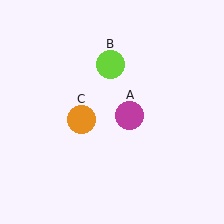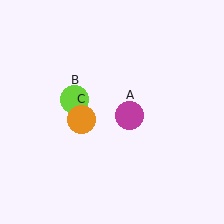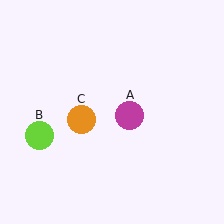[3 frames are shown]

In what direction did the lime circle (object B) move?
The lime circle (object B) moved down and to the left.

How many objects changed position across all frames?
1 object changed position: lime circle (object B).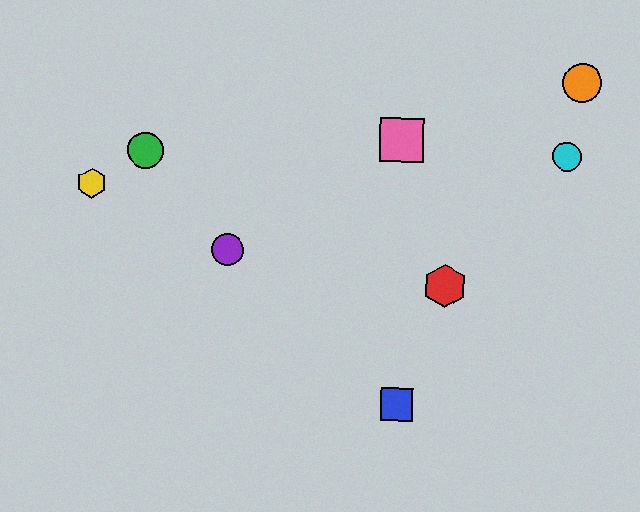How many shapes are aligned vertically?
2 shapes (the blue square, the pink square) are aligned vertically.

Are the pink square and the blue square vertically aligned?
Yes, both are at x≈402.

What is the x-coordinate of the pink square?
The pink square is at x≈402.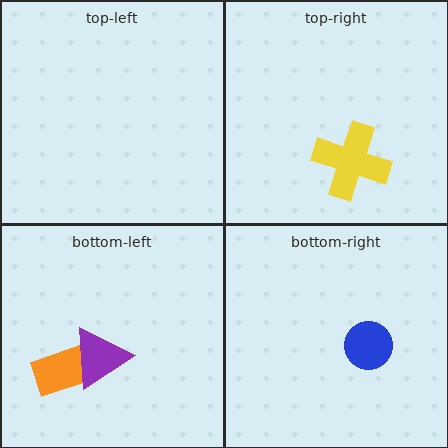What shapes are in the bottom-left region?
The orange rectangle, the purple triangle.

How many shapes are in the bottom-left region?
2.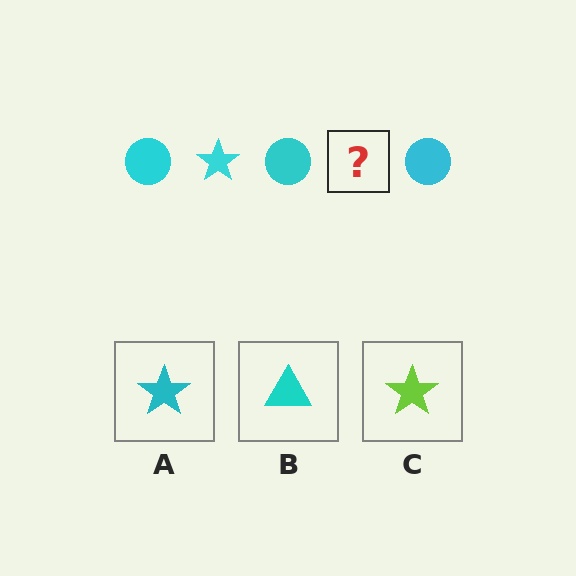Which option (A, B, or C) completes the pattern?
A.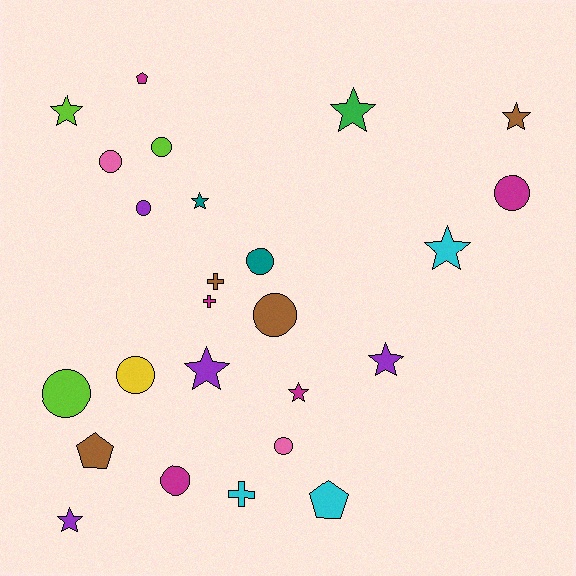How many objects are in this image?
There are 25 objects.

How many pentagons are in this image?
There are 3 pentagons.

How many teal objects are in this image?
There are 2 teal objects.